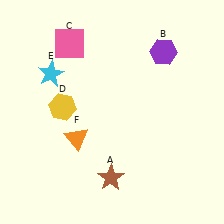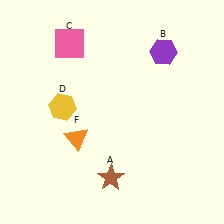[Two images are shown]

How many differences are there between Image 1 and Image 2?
There is 1 difference between the two images.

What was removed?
The cyan star (E) was removed in Image 2.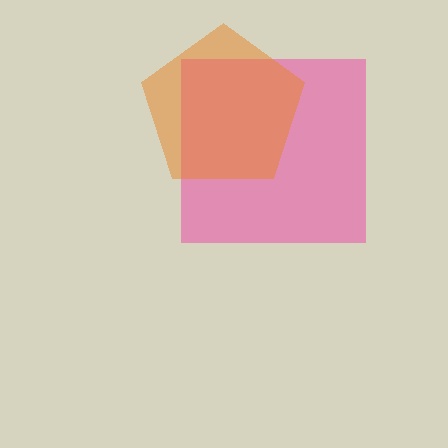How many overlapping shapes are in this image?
There are 2 overlapping shapes in the image.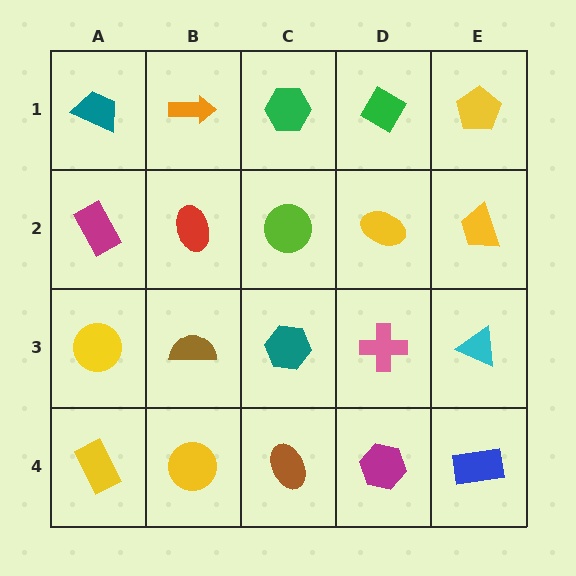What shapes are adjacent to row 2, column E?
A yellow pentagon (row 1, column E), a cyan triangle (row 3, column E), a yellow ellipse (row 2, column D).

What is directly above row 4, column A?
A yellow circle.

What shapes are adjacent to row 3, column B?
A red ellipse (row 2, column B), a yellow circle (row 4, column B), a yellow circle (row 3, column A), a teal hexagon (row 3, column C).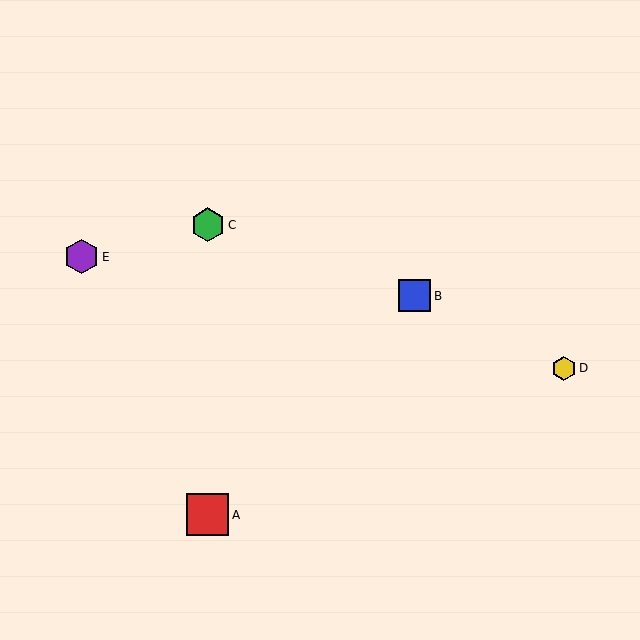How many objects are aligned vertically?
2 objects (A, C) are aligned vertically.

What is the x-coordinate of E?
Object E is at x≈82.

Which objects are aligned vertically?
Objects A, C are aligned vertically.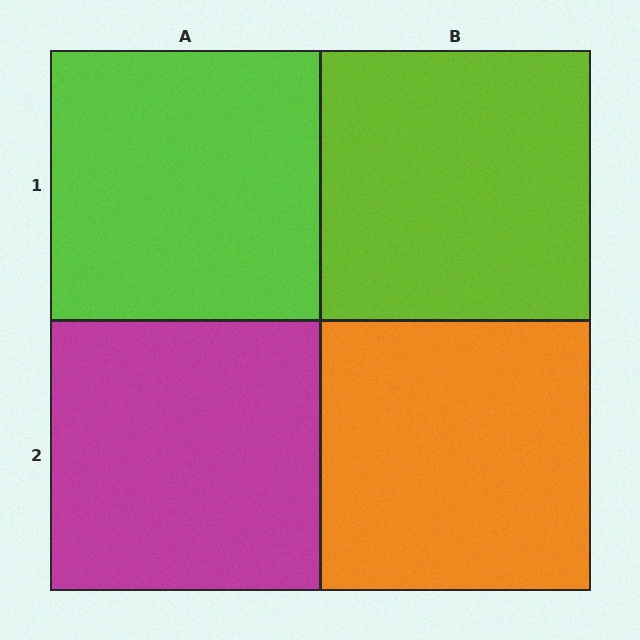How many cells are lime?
2 cells are lime.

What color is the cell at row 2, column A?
Magenta.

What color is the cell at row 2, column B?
Orange.